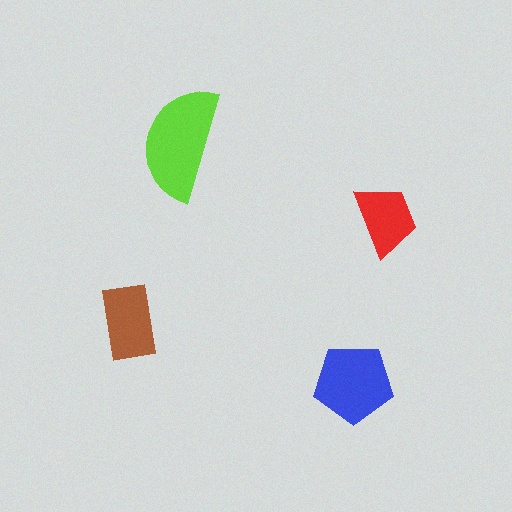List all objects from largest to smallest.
The lime semicircle, the blue pentagon, the brown rectangle, the red trapezoid.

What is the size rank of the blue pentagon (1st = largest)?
2nd.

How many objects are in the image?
There are 4 objects in the image.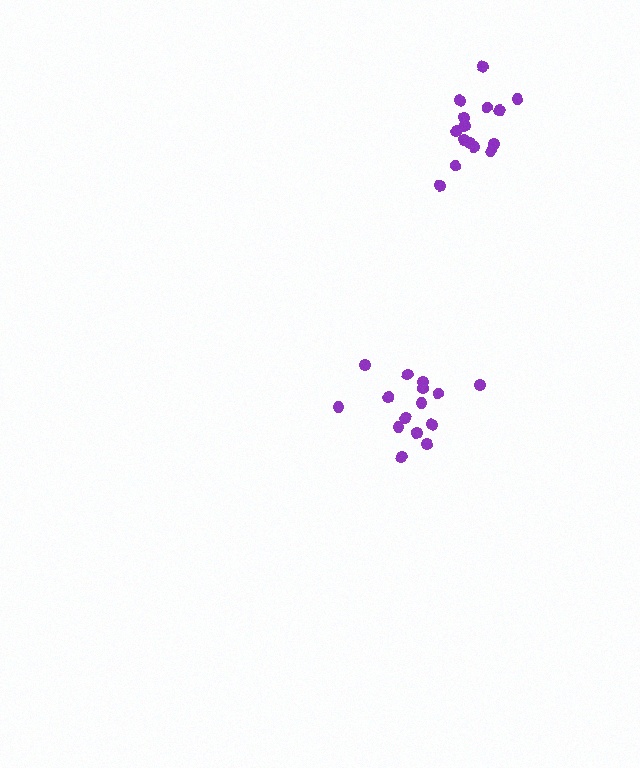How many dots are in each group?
Group 1: 15 dots, Group 2: 15 dots (30 total).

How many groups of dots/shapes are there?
There are 2 groups.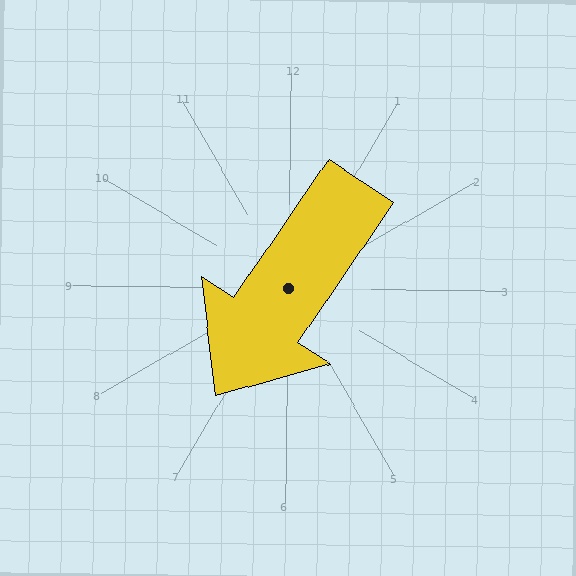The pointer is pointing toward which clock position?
Roughly 7 o'clock.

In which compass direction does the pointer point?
Southwest.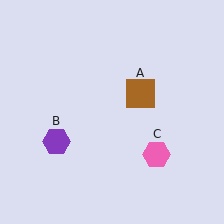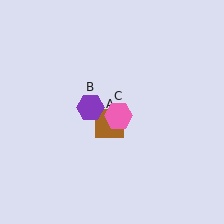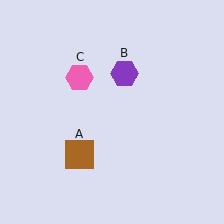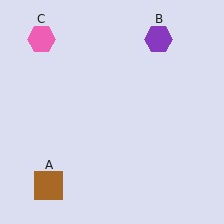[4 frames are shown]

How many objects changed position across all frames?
3 objects changed position: brown square (object A), purple hexagon (object B), pink hexagon (object C).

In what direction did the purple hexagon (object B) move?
The purple hexagon (object B) moved up and to the right.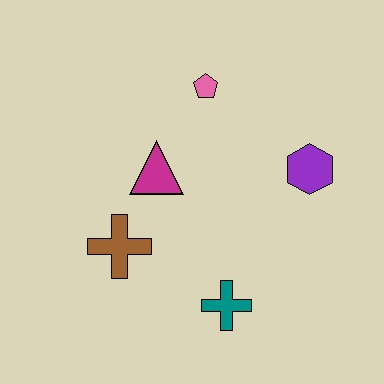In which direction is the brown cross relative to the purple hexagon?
The brown cross is to the left of the purple hexagon.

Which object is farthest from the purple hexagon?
The brown cross is farthest from the purple hexagon.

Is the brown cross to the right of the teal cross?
No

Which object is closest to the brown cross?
The magenta triangle is closest to the brown cross.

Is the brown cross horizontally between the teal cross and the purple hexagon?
No